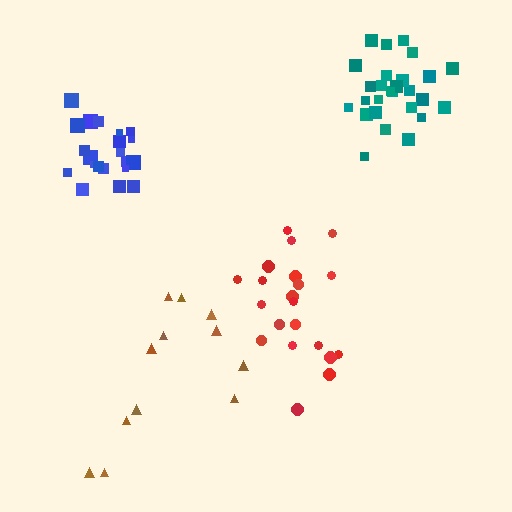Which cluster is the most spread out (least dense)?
Brown.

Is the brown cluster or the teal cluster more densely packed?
Teal.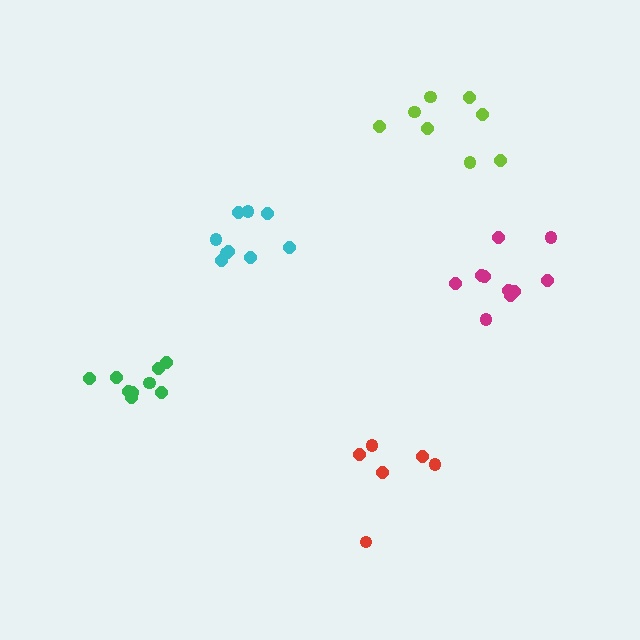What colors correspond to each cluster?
The clusters are colored: red, magenta, green, lime, cyan.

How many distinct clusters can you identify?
There are 5 distinct clusters.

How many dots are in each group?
Group 1: 6 dots, Group 2: 10 dots, Group 3: 9 dots, Group 4: 8 dots, Group 5: 9 dots (42 total).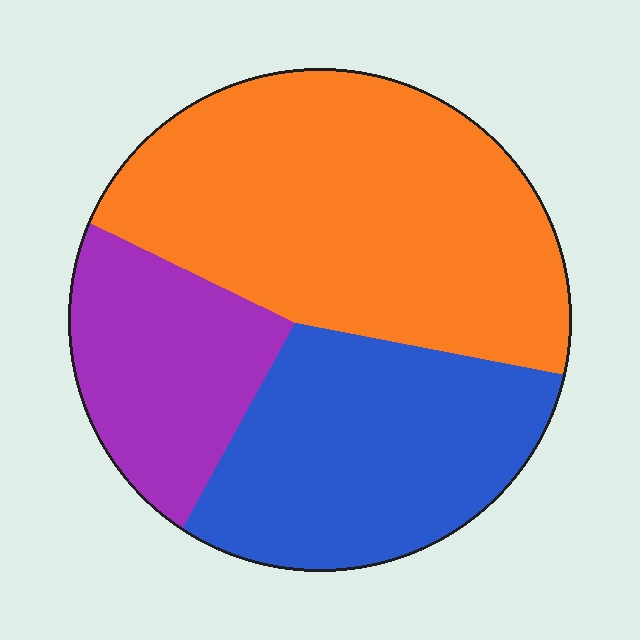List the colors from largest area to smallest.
From largest to smallest: orange, blue, purple.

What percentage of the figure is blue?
Blue takes up about one third (1/3) of the figure.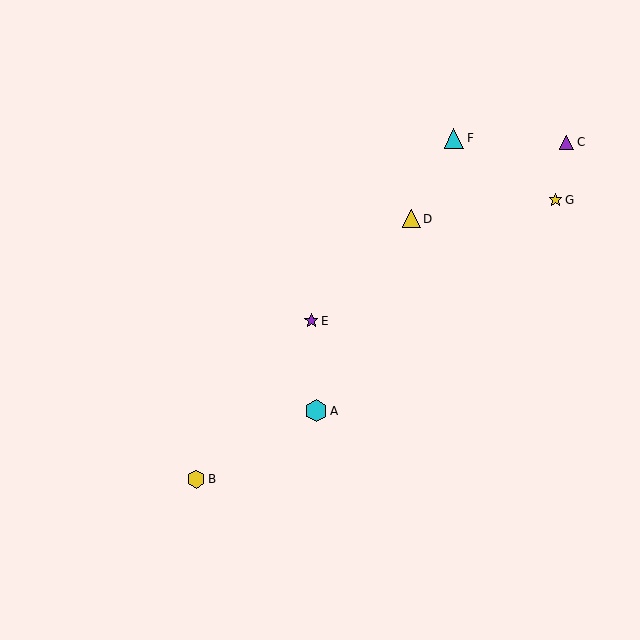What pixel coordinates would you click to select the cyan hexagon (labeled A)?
Click at (316, 411) to select the cyan hexagon A.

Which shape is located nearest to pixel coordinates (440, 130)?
The cyan triangle (labeled F) at (454, 138) is nearest to that location.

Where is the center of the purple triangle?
The center of the purple triangle is at (567, 142).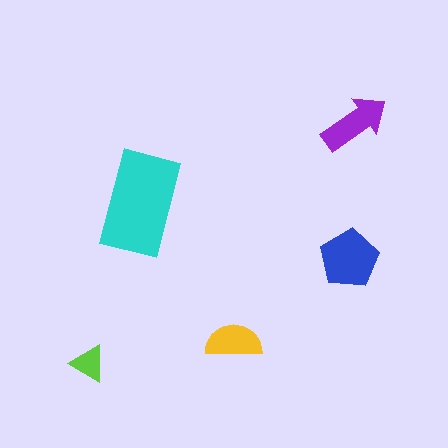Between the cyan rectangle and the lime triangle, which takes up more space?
The cyan rectangle.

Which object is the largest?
The cyan rectangle.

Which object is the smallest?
The lime triangle.